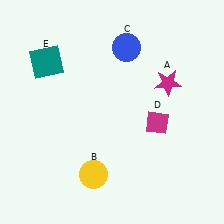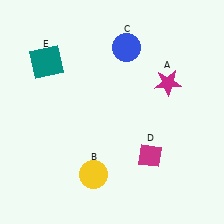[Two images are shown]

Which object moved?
The magenta diamond (D) moved down.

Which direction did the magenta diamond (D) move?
The magenta diamond (D) moved down.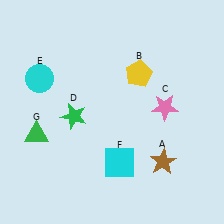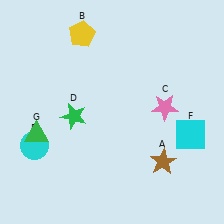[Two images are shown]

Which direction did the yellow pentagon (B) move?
The yellow pentagon (B) moved left.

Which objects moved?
The objects that moved are: the yellow pentagon (B), the cyan circle (E), the cyan square (F).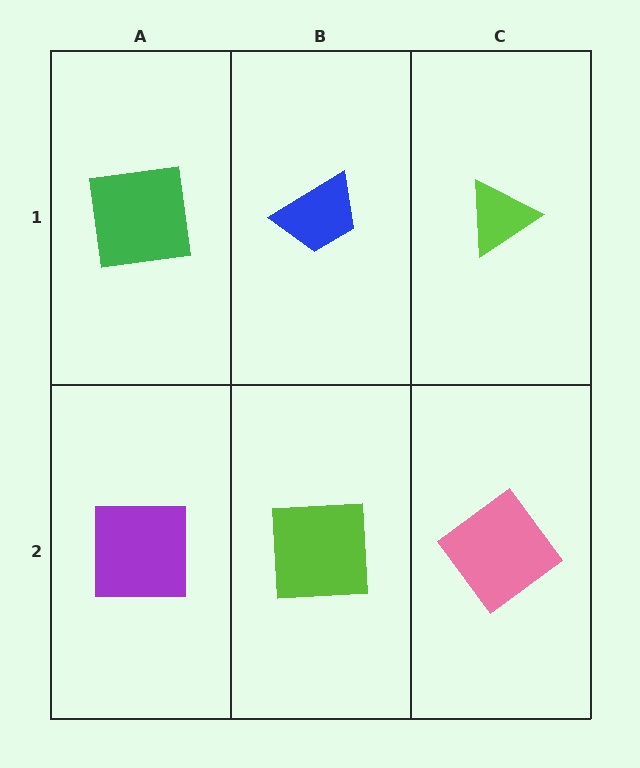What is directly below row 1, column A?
A purple square.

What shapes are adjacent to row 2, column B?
A blue trapezoid (row 1, column B), a purple square (row 2, column A), a pink diamond (row 2, column C).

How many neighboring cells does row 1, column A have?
2.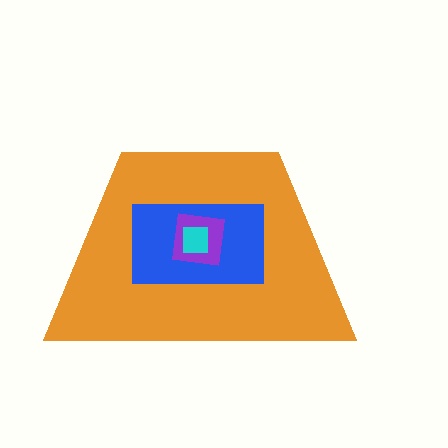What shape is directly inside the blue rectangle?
The purple square.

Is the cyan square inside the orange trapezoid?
Yes.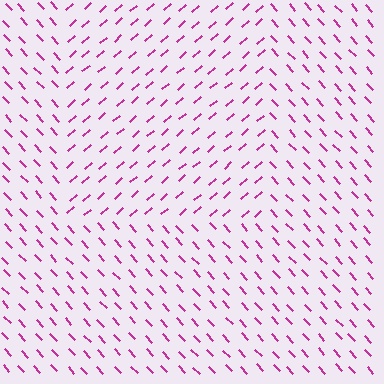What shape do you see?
I see a rectangle.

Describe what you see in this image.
The image is filled with small magenta line segments. A rectangle region in the image has lines oriented differently from the surrounding lines, creating a visible texture boundary.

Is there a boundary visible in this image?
Yes, there is a texture boundary formed by a change in line orientation.